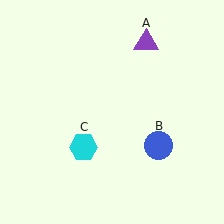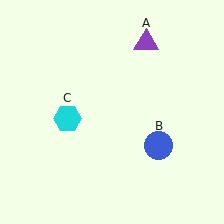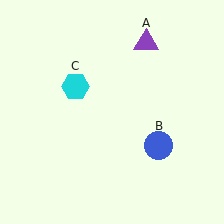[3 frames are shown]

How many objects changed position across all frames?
1 object changed position: cyan hexagon (object C).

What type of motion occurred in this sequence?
The cyan hexagon (object C) rotated clockwise around the center of the scene.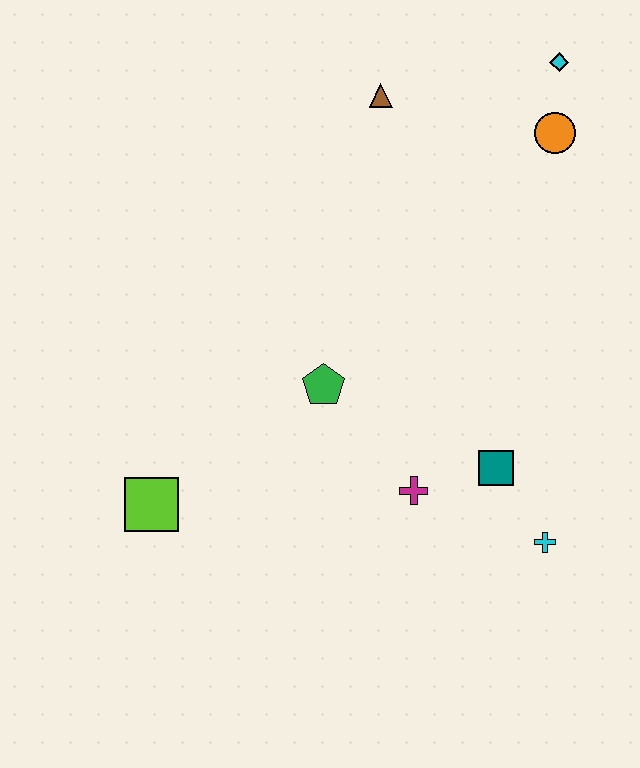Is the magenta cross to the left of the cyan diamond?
Yes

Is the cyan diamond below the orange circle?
No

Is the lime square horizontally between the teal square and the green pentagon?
No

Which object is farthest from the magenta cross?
The cyan diamond is farthest from the magenta cross.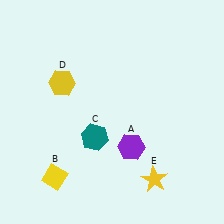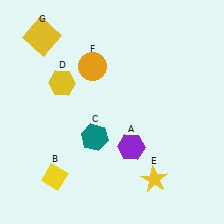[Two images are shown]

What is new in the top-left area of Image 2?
A yellow square (G) was added in the top-left area of Image 2.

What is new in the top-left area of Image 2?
An orange circle (F) was added in the top-left area of Image 2.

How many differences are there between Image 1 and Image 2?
There are 2 differences between the two images.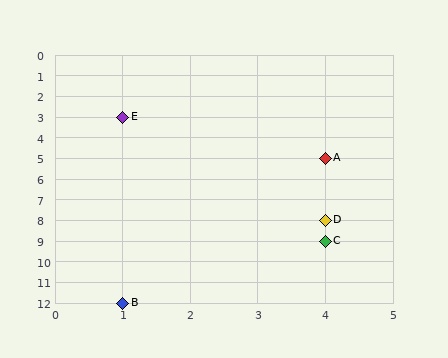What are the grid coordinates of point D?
Point D is at grid coordinates (4, 8).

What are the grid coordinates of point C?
Point C is at grid coordinates (4, 9).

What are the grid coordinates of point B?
Point B is at grid coordinates (1, 12).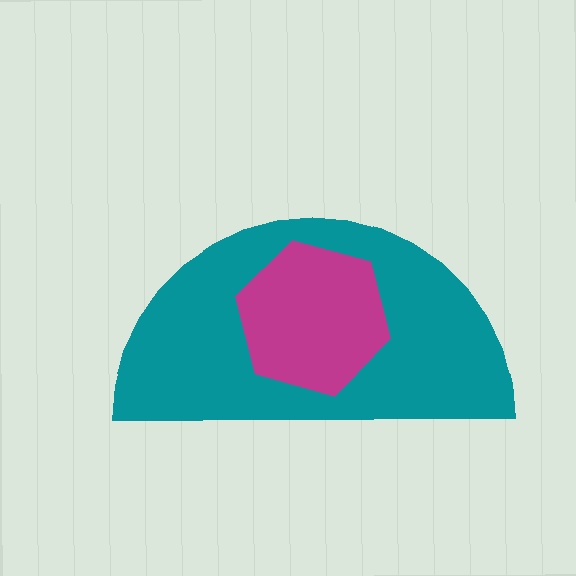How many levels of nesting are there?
2.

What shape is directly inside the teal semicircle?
The magenta hexagon.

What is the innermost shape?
The magenta hexagon.